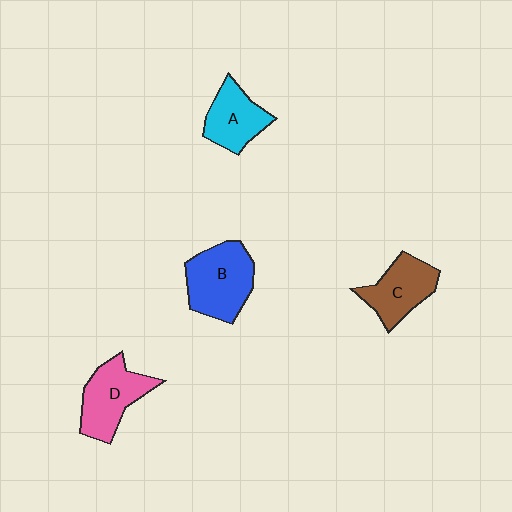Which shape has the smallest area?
Shape A (cyan).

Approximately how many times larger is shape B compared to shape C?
Approximately 1.3 times.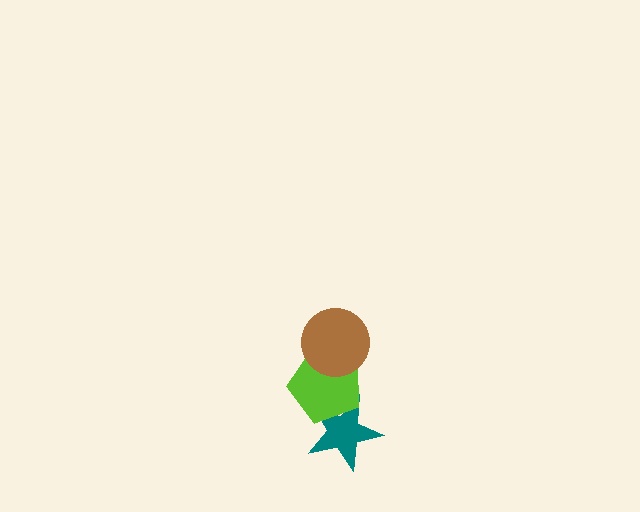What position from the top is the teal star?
The teal star is 3rd from the top.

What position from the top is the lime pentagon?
The lime pentagon is 2nd from the top.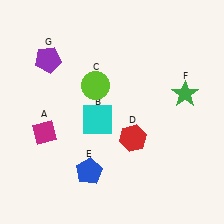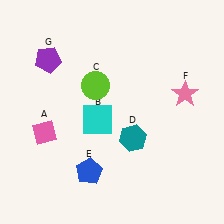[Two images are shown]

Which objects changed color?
A changed from magenta to pink. D changed from red to teal. F changed from green to pink.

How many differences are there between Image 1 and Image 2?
There are 3 differences between the two images.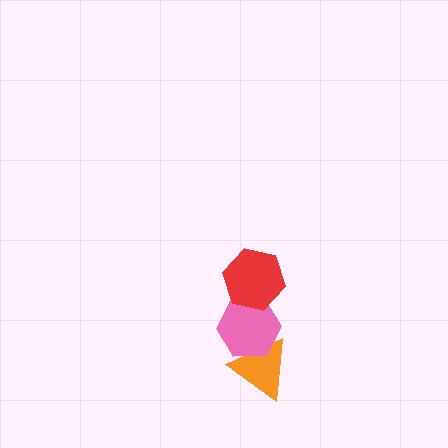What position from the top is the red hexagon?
The red hexagon is 1st from the top.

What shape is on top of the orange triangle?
The pink hexagon is on top of the orange triangle.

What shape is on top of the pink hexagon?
The red hexagon is on top of the pink hexagon.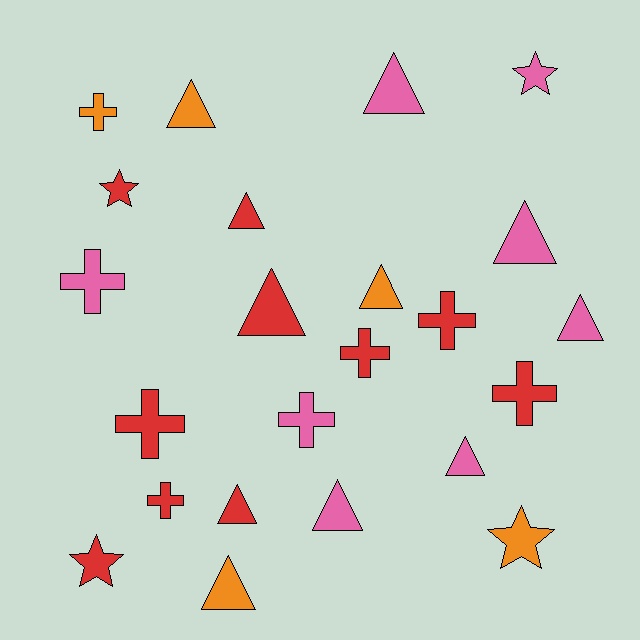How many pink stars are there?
There is 1 pink star.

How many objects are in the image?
There are 23 objects.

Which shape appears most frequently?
Triangle, with 11 objects.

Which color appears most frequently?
Red, with 10 objects.